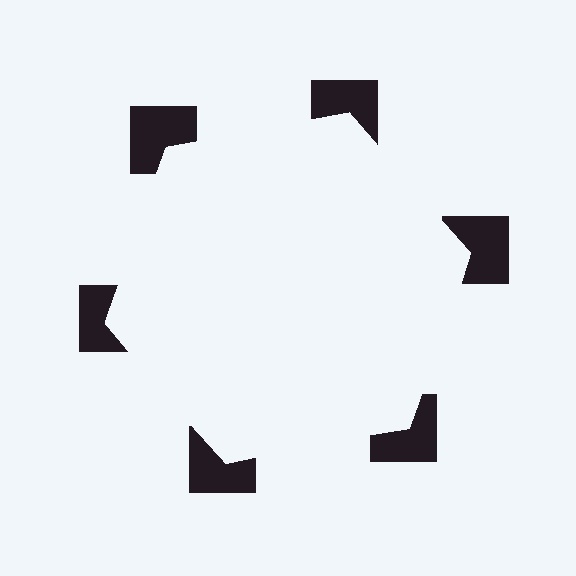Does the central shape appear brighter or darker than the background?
It typically appears slightly brighter than the background, even though no actual brightness change is drawn.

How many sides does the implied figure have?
6 sides.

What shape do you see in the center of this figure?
An illusory hexagon — its edges are inferred from the aligned wedge cuts in the notched squares, not physically drawn.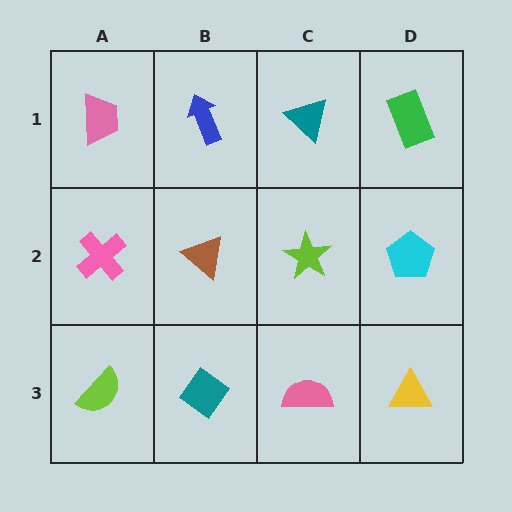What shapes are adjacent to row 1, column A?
A pink cross (row 2, column A), a blue arrow (row 1, column B).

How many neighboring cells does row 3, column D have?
2.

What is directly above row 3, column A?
A pink cross.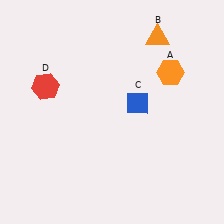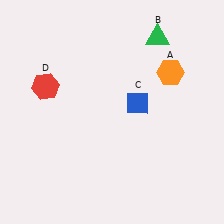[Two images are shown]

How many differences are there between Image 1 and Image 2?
There is 1 difference between the two images.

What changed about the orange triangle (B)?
In Image 1, B is orange. In Image 2, it changed to green.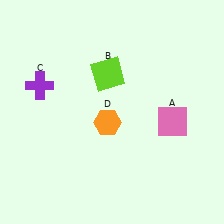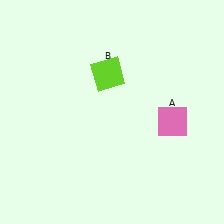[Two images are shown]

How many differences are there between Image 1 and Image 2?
There are 2 differences between the two images.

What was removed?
The purple cross (C), the orange hexagon (D) were removed in Image 2.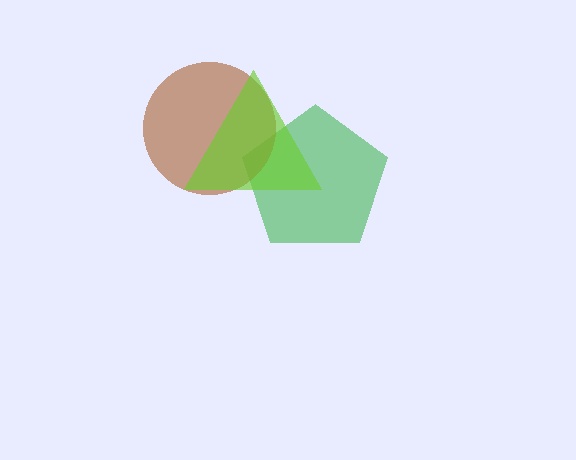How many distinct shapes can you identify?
There are 3 distinct shapes: a green pentagon, a brown circle, a lime triangle.